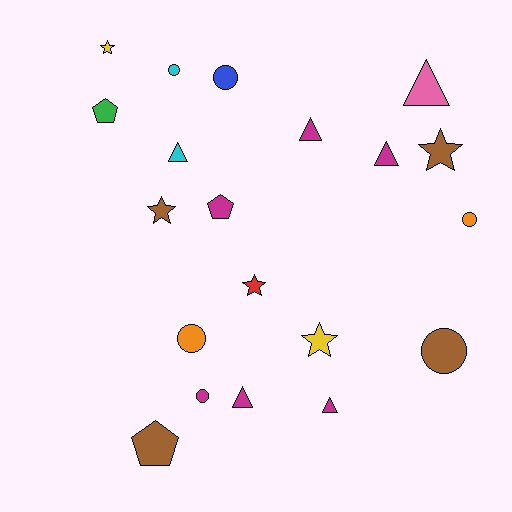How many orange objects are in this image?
There are 2 orange objects.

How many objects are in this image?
There are 20 objects.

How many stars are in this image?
There are 5 stars.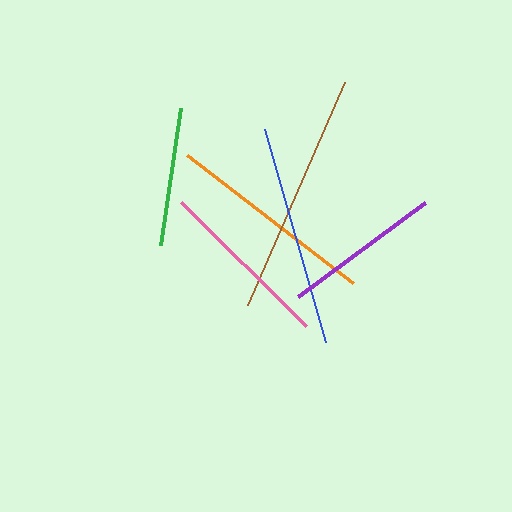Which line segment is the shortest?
The green line is the shortest at approximately 138 pixels.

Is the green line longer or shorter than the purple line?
The purple line is longer than the green line.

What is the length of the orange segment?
The orange segment is approximately 210 pixels long.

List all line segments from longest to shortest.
From longest to shortest: brown, blue, orange, pink, purple, green.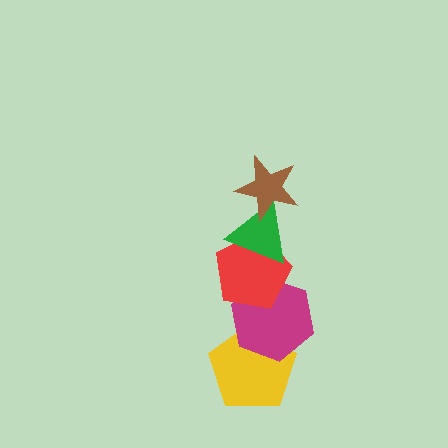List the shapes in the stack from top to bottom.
From top to bottom: the brown star, the green triangle, the red pentagon, the magenta hexagon, the yellow pentagon.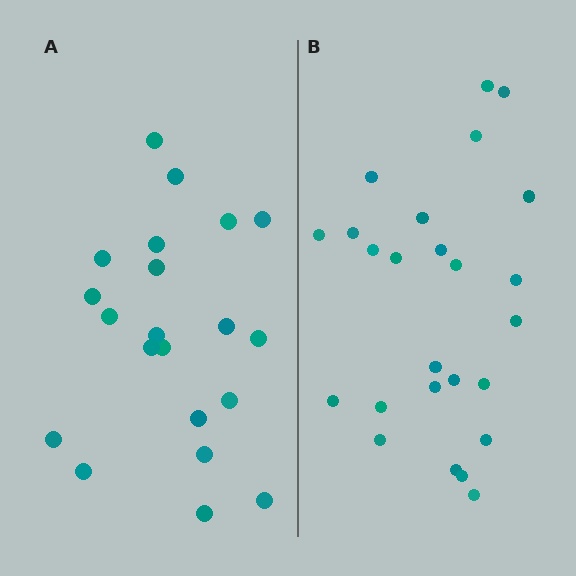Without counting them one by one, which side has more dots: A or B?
Region B (the right region) has more dots.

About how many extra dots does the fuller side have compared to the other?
Region B has about 4 more dots than region A.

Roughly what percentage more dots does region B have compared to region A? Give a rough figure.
About 20% more.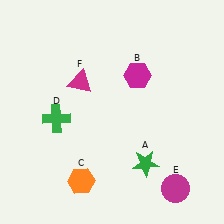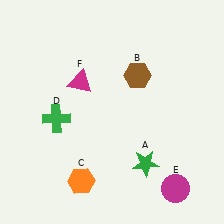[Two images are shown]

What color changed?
The hexagon (B) changed from magenta in Image 1 to brown in Image 2.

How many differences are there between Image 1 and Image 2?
There is 1 difference between the two images.